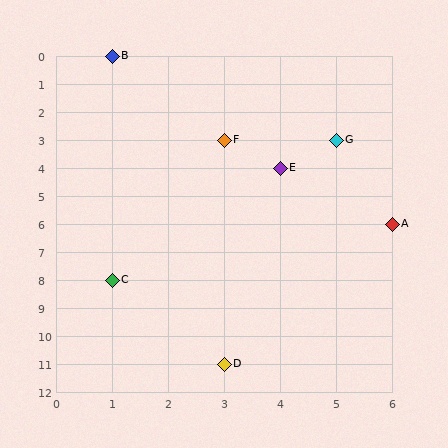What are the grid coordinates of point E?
Point E is at grid coordinates (4, 4).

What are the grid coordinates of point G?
Point G is at grid coordinates (5, 3).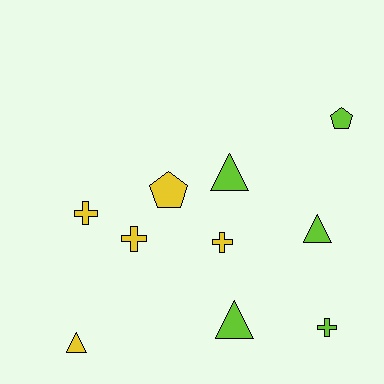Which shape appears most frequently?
Cross, with 4 objects.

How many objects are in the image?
There are 10 objects.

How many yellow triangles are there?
There is 1 yellow triangle.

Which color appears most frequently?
Lime, with 5 objects.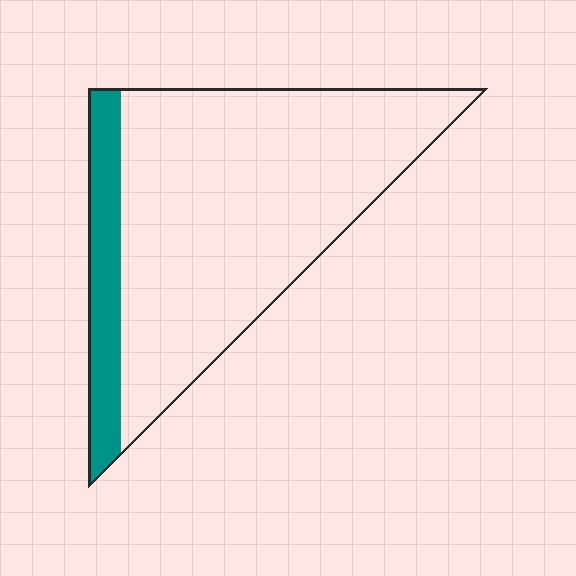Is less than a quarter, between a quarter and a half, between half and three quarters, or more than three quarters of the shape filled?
Less than a quarter.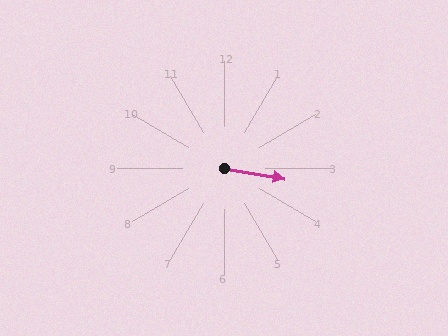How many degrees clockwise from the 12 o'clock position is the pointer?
Approximately 100 degrees.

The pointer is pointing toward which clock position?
Roughly 3 o'clock.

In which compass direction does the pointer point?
East.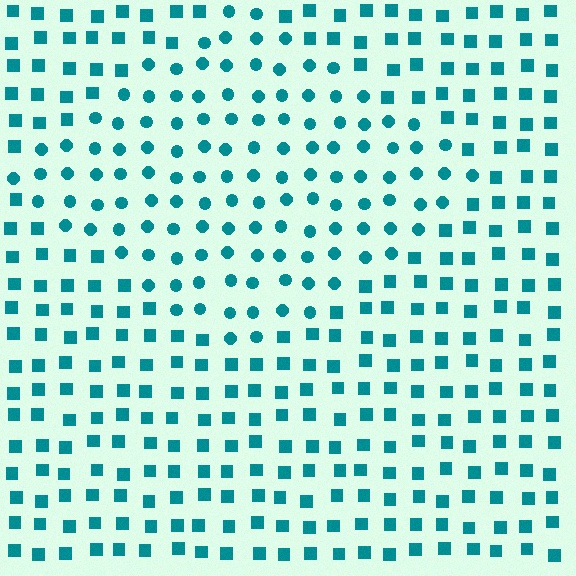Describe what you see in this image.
The image is filled with small teal elements arranged in a uniform grid. A diamond-shaped region contains circles, while the surrounding area contains squares. The boundary is defined purely by the change in element shape.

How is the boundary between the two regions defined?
The boundary is defined by a change in element shape: circles inside vs. squares outside. All elements share the same color and spacing.